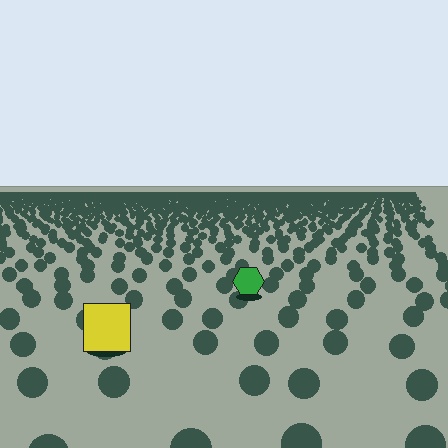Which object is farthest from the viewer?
The green hexagon is farthest from the viewer. It appears smaller and the ground texture around it is denser.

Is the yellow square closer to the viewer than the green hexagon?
Yes. The yellow square is closer — you can tell from the texture gradient: the ground texture is coarser near it.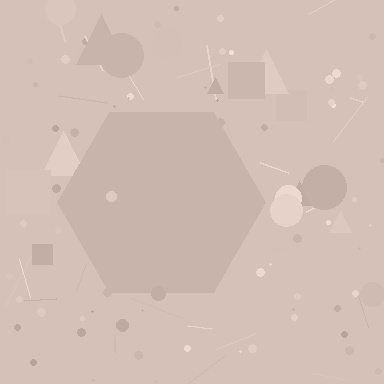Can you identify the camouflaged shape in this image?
The camouflaged shape is a hexagon.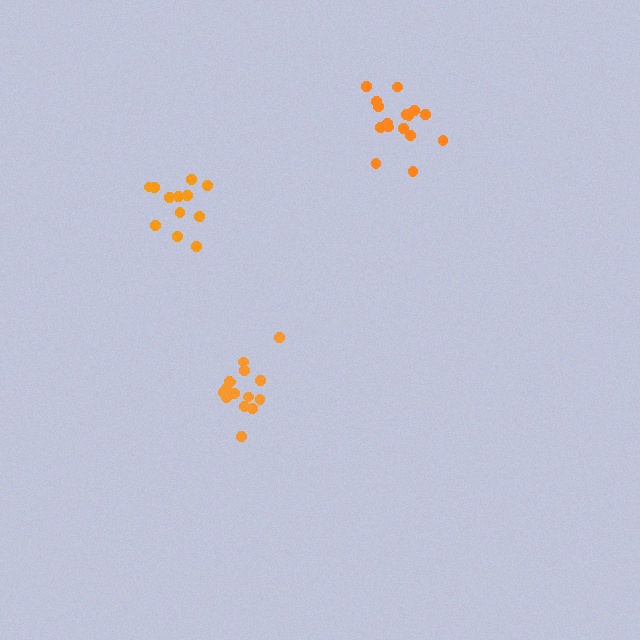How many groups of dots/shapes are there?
There are 3 groups.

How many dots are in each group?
Group 1: 16 dots, Group 2: 12 dots, Group 3: 15 dots (43 total).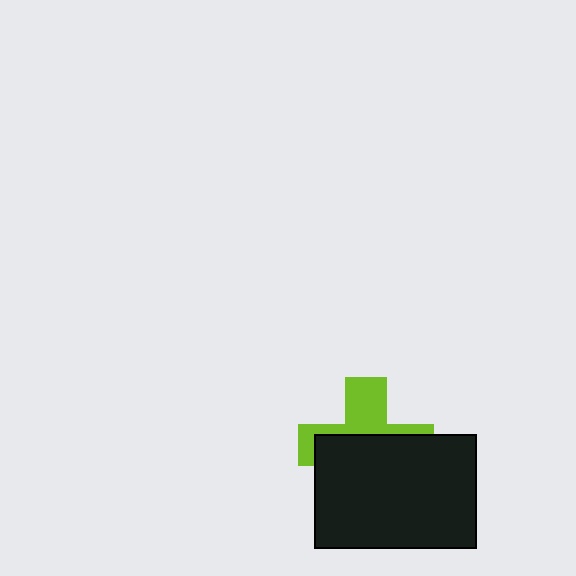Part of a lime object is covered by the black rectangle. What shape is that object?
It is a cross.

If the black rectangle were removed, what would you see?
You would see the complete lime cross.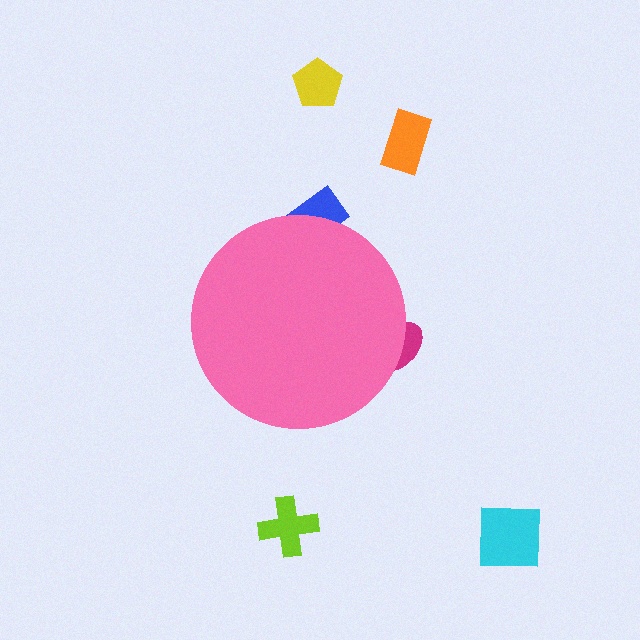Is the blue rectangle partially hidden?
Yes, the blue rectangle is partially hidden behind the pink circle.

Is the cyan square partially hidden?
No, the cyan square is fully visible.